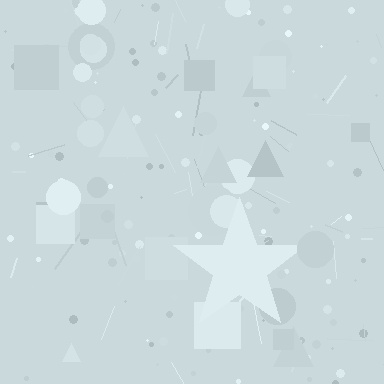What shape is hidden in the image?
A star is hidden in the image.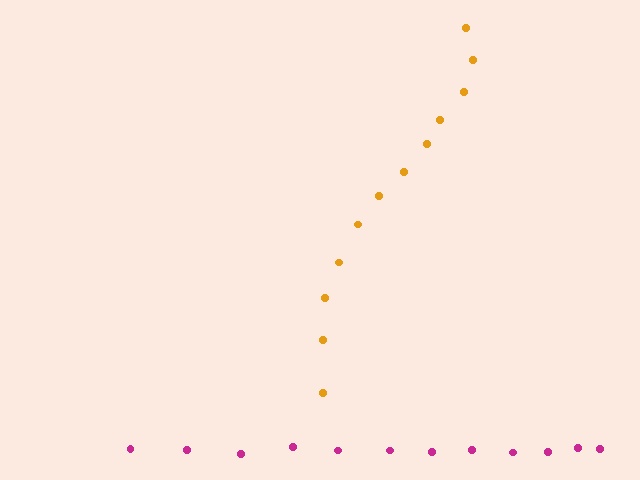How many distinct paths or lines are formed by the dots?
There are 2 distinct paths.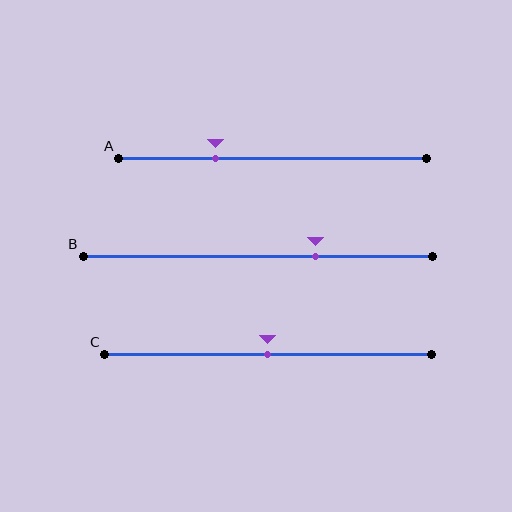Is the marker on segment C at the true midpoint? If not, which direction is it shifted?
Yes, the marker on segment C is at the true midpoint.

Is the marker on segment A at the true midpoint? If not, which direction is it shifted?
No, the marker on segment A is shifted to the left by about 18% of the segment length.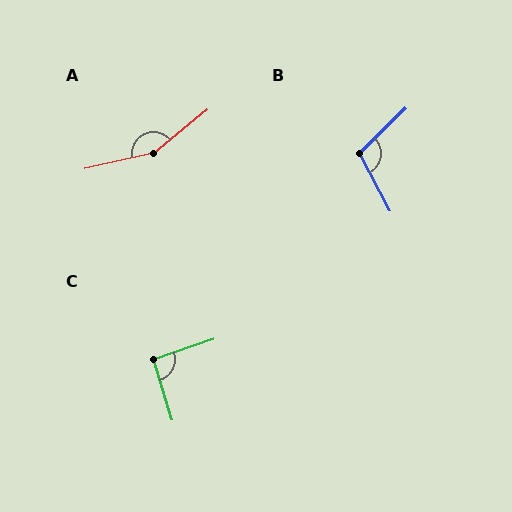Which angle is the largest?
A, at approximately 154 degrees.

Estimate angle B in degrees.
Approximately 107 degrees.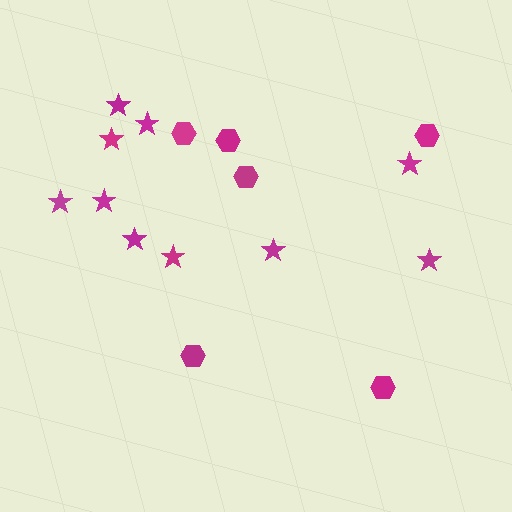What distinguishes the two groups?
There are 2 groups: one group of hexagons (6) and one group of stars (10).